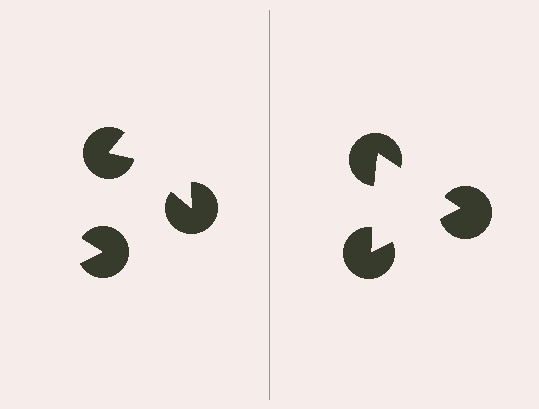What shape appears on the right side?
An illusory triangle.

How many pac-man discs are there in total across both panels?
6 — 3 on each side.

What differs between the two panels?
The pac-man discs are positioned identically on both sides; only the wedge orientations differ. On the right they align to a triangle; on the left they are misaligned.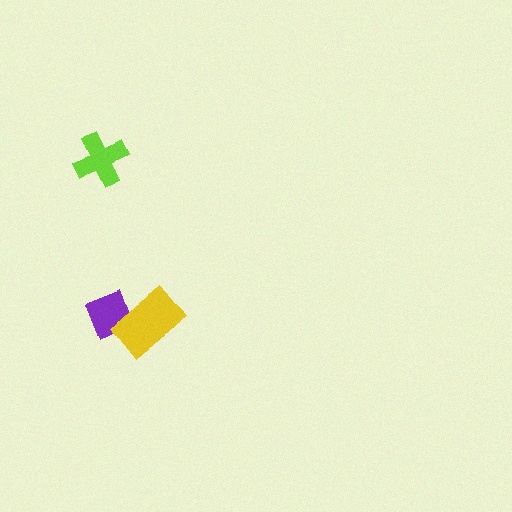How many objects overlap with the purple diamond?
1 object overlaps with the purple diamond.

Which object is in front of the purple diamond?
The yellow rectangle is in front of the purple diamond.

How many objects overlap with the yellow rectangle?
1 object overlaps with the yellow rectangle.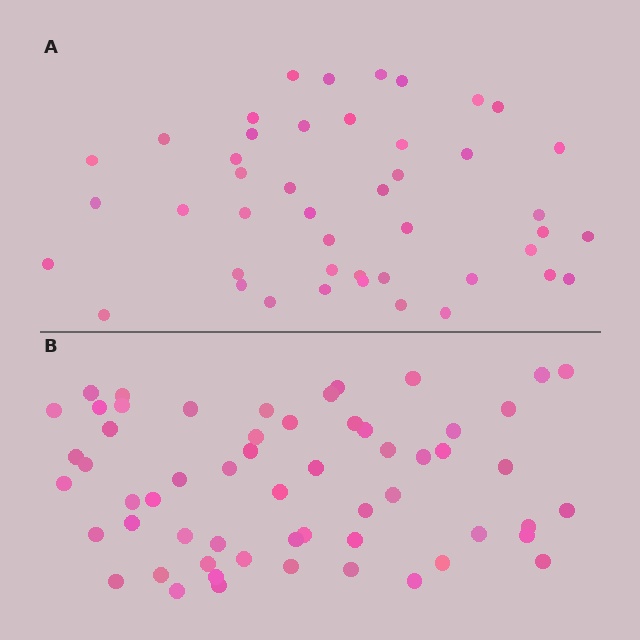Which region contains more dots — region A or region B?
Region B (the bottom region) has more dots.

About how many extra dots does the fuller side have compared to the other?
Region B has approximately 15 more dots than region A.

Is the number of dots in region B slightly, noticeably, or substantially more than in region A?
Region B has noticeably more, but not dramatically so. The ratio is roughly 1.3 to 1.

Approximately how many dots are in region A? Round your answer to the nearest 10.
About 40 dots. (The exact count is 45, which rounds to 40.)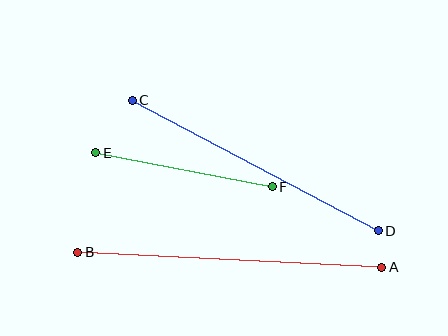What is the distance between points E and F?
The distance is approximately 180 pixels.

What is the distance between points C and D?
The distance is approximately 278 pixels.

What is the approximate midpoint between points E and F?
The midpoint is at approximately (184, 170) pixels.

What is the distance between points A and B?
The distance is approximately 304 pixels.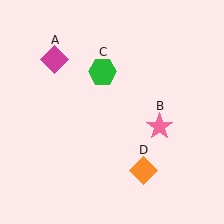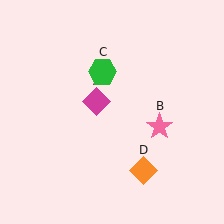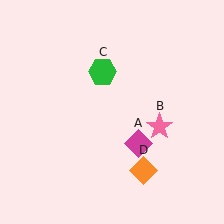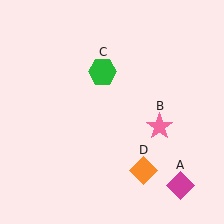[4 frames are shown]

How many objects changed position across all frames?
1 object changed position: magenta diamond (object A).